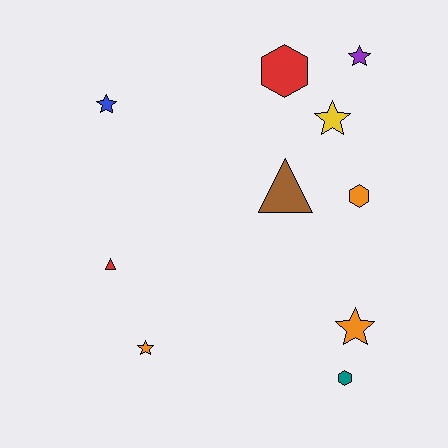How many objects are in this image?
There are 10 objects.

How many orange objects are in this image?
There are 3 orange objects.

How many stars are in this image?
There are 5 stars.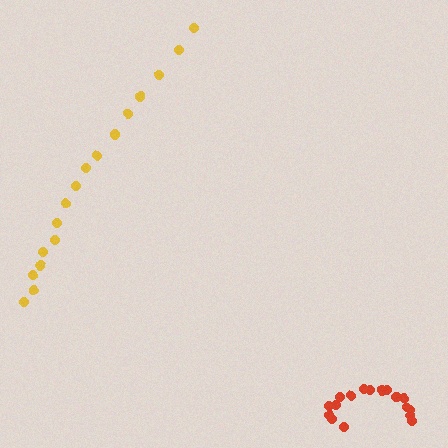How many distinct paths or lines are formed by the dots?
There are 2 distinct paths.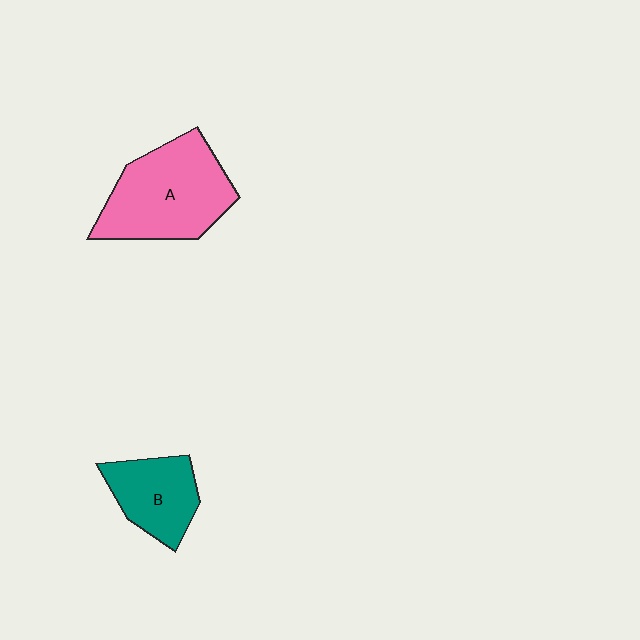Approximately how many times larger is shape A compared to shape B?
Approximately 1.7 times.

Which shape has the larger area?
Shape A (pink).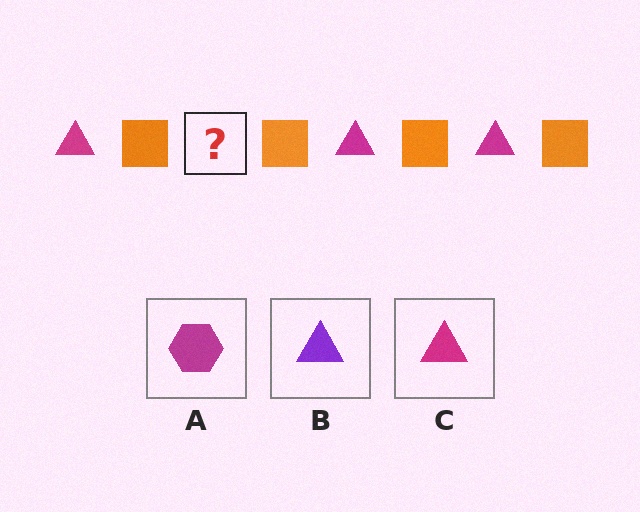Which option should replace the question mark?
Option C.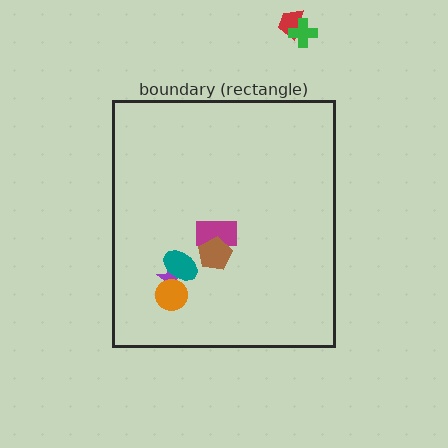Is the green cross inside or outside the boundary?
Outside.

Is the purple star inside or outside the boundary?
Inside.